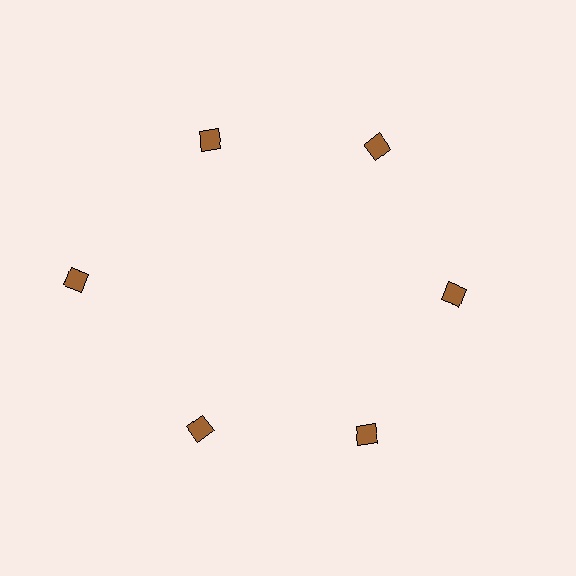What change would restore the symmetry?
The symmetry would be restored by moving it inward, back onto the ring so that all 6 diamonds sit at equal angles and equal distance from the center.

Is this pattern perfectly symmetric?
No. The 6 brown diamonds are arranged in a ring, but one element near the 9 o'clock position is pushed outward from the center, breaking the 6-fold rotational symmetry.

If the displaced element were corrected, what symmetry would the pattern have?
It would have 6-fold rotational symmetry — the pattern would map onto itself every 60 degrees.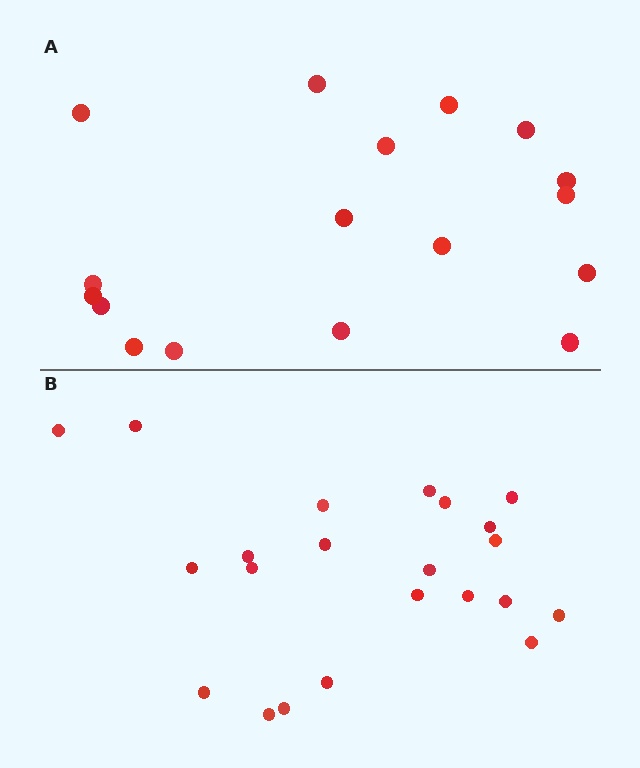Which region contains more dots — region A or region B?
Region B (the bottom region) has more dots.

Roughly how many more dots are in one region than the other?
Region B has about 5 more dots than region A.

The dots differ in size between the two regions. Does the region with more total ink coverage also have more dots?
No. Region A has more total ink coverage because its dots are larger, but region B actually contains more individual dots. Total area can be misleading — the number of items is what matters here.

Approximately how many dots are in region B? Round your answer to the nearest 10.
About 20 dots. (The exact count is 22, which rounds to 20.)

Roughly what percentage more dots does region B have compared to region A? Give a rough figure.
About 30% more.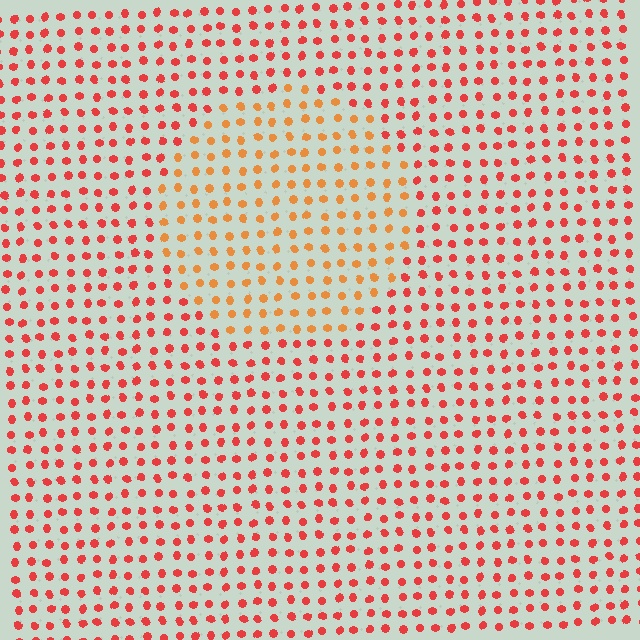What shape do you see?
I see a circle.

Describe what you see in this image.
The image is filled with small red elements in a uniform arrangement. A circle-shaped region is visible where the elements are tinted to a slightly different hue, forming a subtle color boundary.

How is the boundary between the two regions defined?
The boundary is defined purely by a slight shift in hue (about 30 degrees). Spacing, size, and orientation are identical on both sides.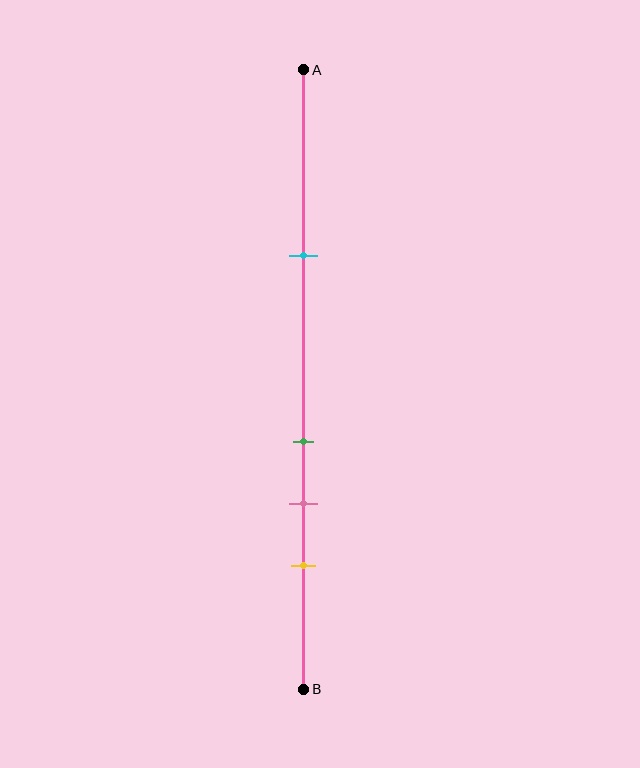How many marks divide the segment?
There are 4 marks dividing the segment.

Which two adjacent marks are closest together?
The green and pink marks are the closest adjacent pair.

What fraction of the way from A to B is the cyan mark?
The cyan mark is approximately 30% (0.3) of the way from A to B.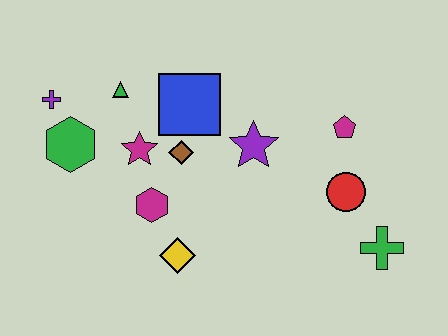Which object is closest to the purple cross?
The green hexagon is closest to the purple cross.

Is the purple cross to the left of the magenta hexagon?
Yes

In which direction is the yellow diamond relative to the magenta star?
The yellow diamond is below the magenta star.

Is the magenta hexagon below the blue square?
Yes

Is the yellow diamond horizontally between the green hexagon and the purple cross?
No